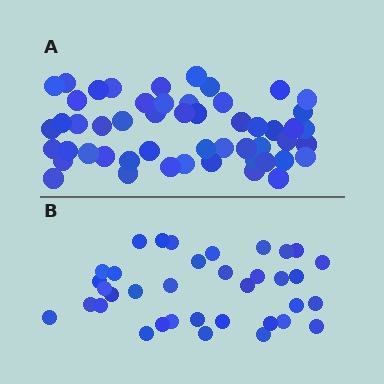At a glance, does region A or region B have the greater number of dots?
Region A (the top region) has more dots.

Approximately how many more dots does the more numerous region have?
Region A has approximately 15 more dots than region B.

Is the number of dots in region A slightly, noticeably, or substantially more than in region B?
Region A has noticeably more, but not dramatically so. The ratio is roughly 1.4 to 1.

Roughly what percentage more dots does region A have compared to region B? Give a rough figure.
About 45% more.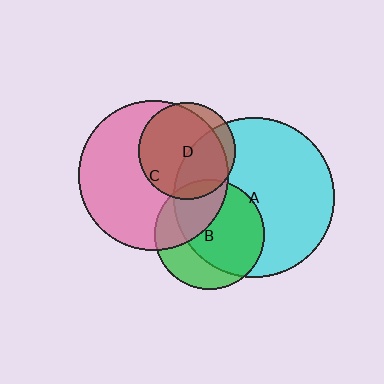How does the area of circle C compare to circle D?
Approximately 2.4 times.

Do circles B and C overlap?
Yes.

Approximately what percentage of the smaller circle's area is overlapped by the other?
Approximately 35%.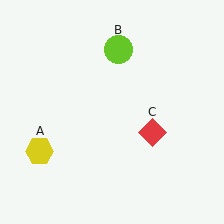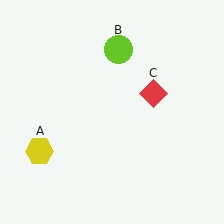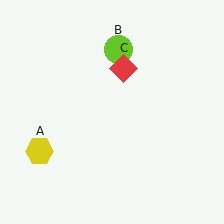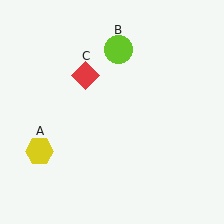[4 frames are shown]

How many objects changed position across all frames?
1 object changed position: red diamond (object C).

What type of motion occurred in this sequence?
The red diamond (object C) rotated counterclockwise around the center of the scene.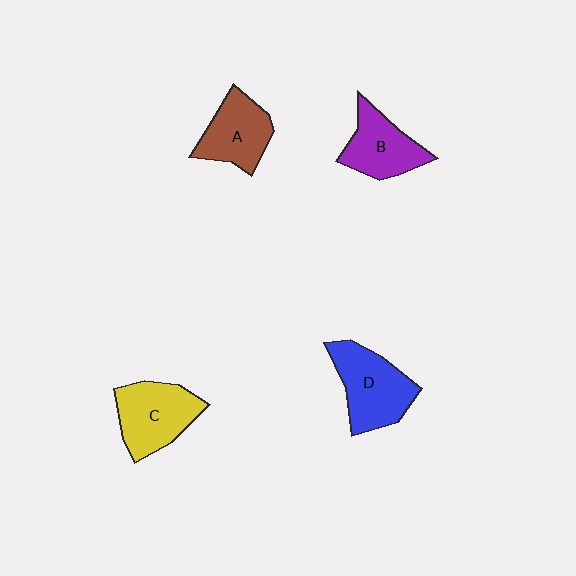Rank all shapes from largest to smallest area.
From largest to smallest: D (blue), C (yellow), B (purple), A (brown).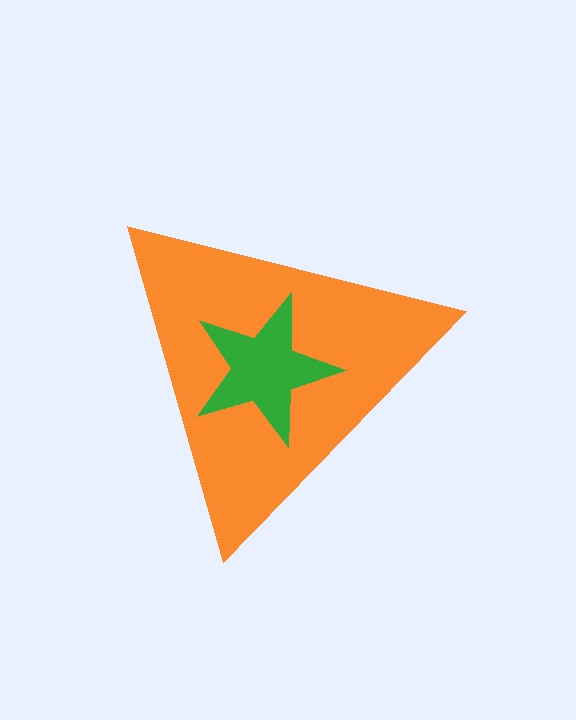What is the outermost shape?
The orange triangle.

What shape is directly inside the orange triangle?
The green star.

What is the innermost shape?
The green star.